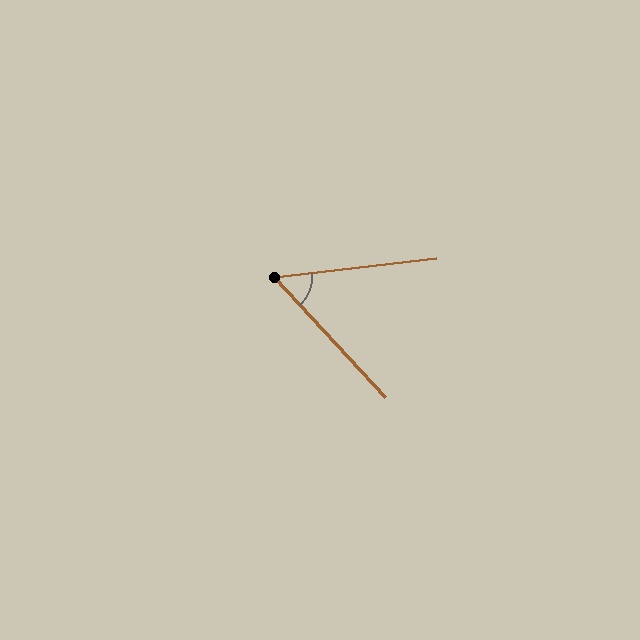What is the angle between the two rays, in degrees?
Approximately 54 degrees.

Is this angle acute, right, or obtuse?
It is acute.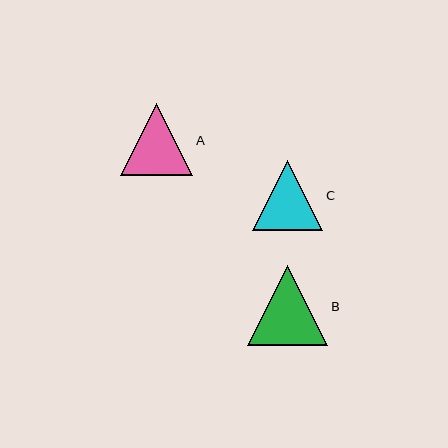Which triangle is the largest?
Triangle B is the largest with a size of approximately 81 pixels.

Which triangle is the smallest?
Triangle C is the smallest with a size of approximately 71 pixels.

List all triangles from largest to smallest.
From largest to smallest: B, A, C.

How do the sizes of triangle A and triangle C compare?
Triangle A and triangle C are approximately the same size.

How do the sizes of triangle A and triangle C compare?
Triangle A and triangle C are approximately the same size.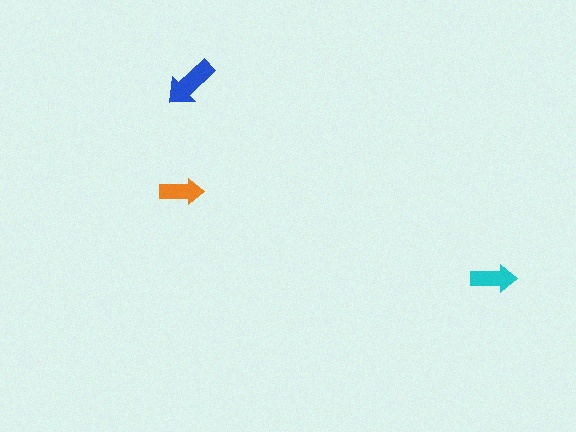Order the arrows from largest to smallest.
the blue one, the cyan one, the orange one.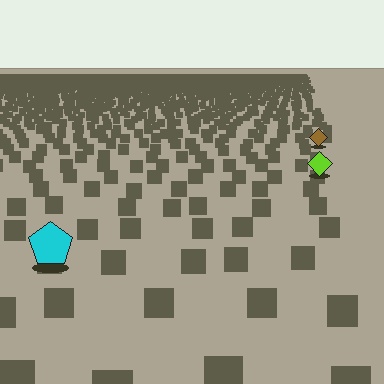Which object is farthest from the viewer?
The brown diamond is farthest from the viewer. It appears smaller and the ground texture around it is denser.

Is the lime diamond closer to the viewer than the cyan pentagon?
No. The cyan pentagon is closer — you can tell from the texture gradient: the ground texture is coarser near it.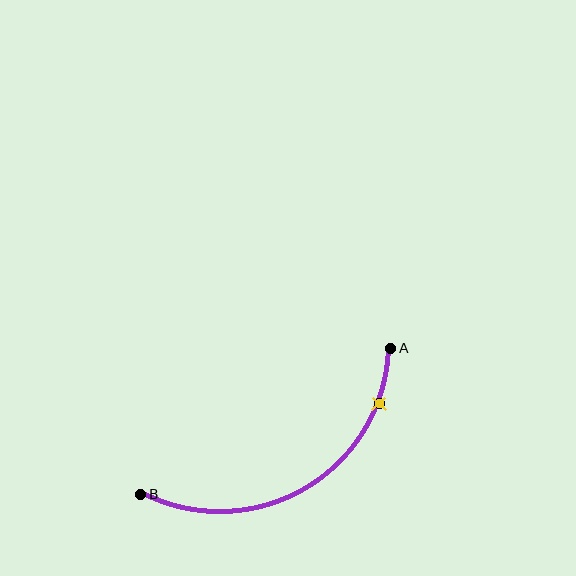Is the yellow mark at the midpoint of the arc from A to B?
No. The yellow mark lies on the arc but is closer to endpoint A. The arc midpoint would be at the point on the curve equidistant along the arc from both A and B.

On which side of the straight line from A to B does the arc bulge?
The arc bulges below the straight line connecting A and B.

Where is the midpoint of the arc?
The arc midpoint is the point on the curve farthest from the straight line joining A and B. It sits below that line.